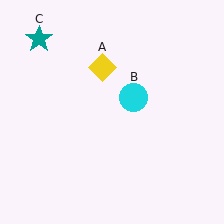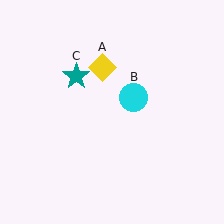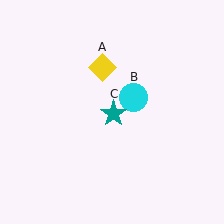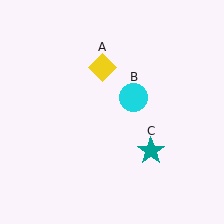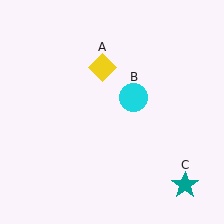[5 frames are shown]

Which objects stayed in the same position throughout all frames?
Yellow diamond (object A) and cyan circle (object B) remained stationary.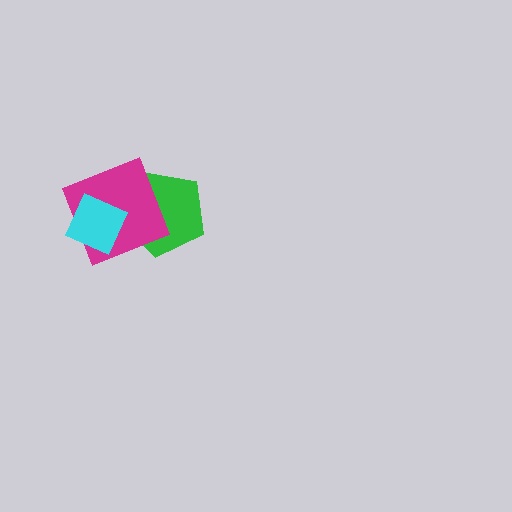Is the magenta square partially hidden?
Yes, it is partially covered by another shape.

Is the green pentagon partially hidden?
Yes, it is partially covered by another shape.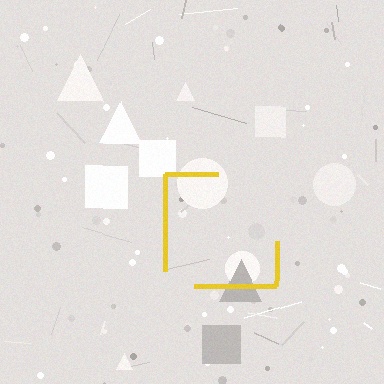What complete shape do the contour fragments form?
The contour fragments form a square.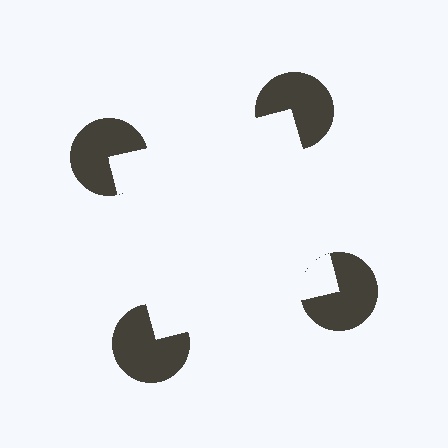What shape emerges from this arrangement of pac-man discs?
An illusory square — its edges are inferred from the aligned wedge cuts in the pac-man discs, not physically drawn.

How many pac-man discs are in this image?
There are 4 — one at each vertex of the illusory square.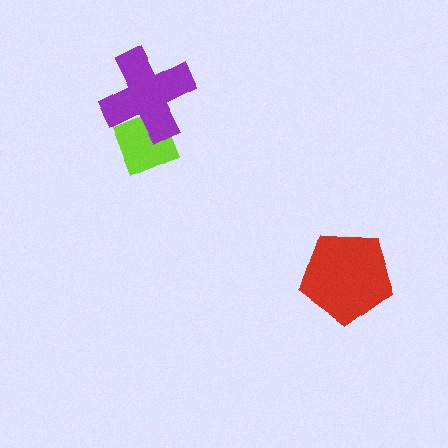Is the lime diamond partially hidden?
Yes, it is partially covered by another shape.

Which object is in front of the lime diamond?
The purple cross is in front of the lime diamond.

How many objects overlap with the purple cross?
1 object overlaps with the purple cross.